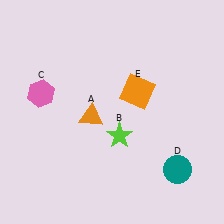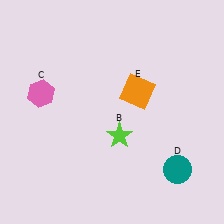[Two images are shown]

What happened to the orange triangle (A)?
The orange triangle (A) was removed in Image 2. It was in the bottom-left area of Image 1.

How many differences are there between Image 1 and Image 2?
There is 1 difference between the two images.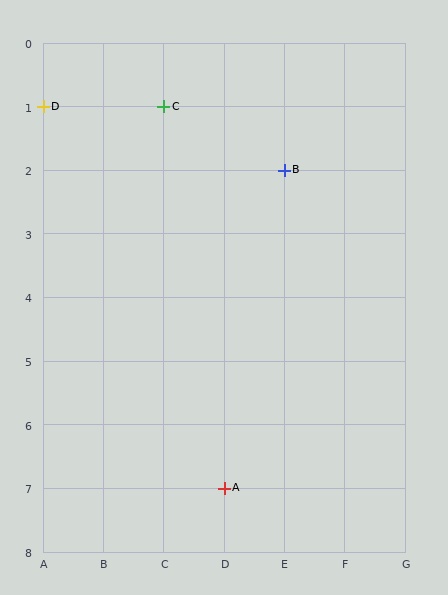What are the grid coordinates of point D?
Point D is at grid coordinates (A, 1).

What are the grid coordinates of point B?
Point B is at grid coordinates (E, 2).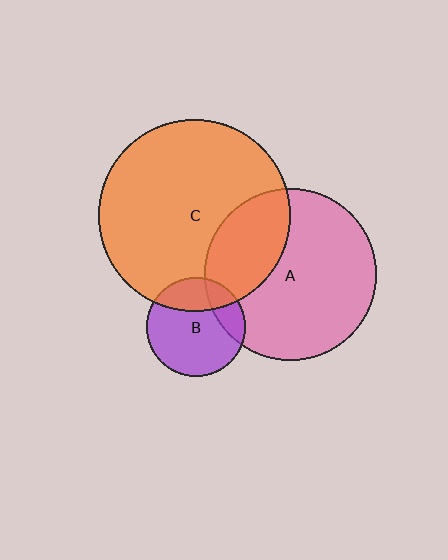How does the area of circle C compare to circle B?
Approximately 3.8 times.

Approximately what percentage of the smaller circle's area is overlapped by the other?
Approximately 20%.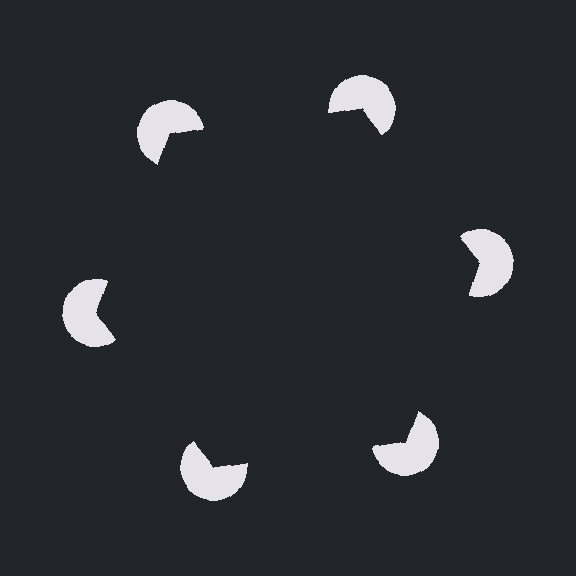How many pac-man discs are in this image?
There are 6 — one at each vertex of the illusory hexagon.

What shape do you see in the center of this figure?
An illusory hexagon — its edges are inferred from the aligned wedge cuts in the pac-man discs, not physically drawn.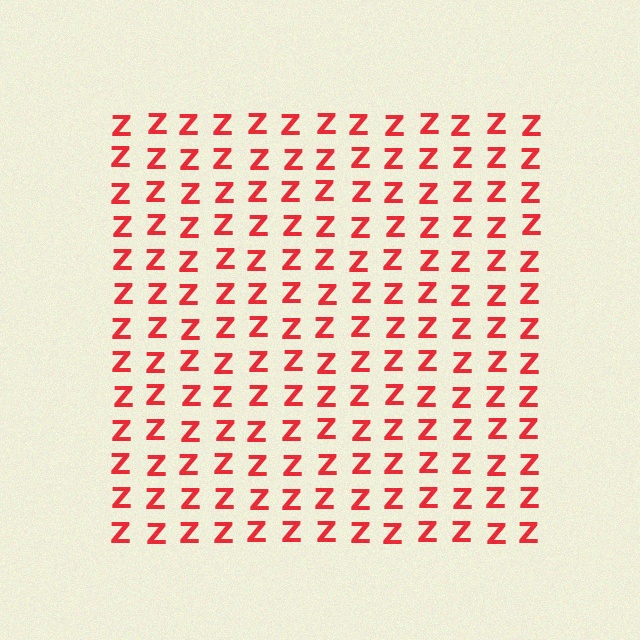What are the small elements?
The small elements are letter Z's.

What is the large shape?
The large shape is a square.